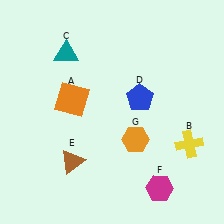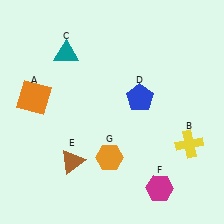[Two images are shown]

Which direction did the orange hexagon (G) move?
The orange hexagon (G) moved left.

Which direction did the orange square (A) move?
The orange square (A) moved left.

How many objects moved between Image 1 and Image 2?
2 objects moved between the two images.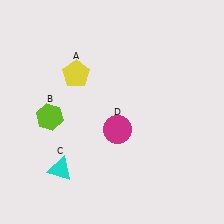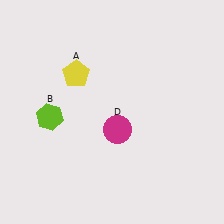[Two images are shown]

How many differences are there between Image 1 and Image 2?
There is 1 difference between the two images.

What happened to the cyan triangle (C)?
The cyan triangle (C) was removed in Image 2. It was in the bottom-left area of Image 1.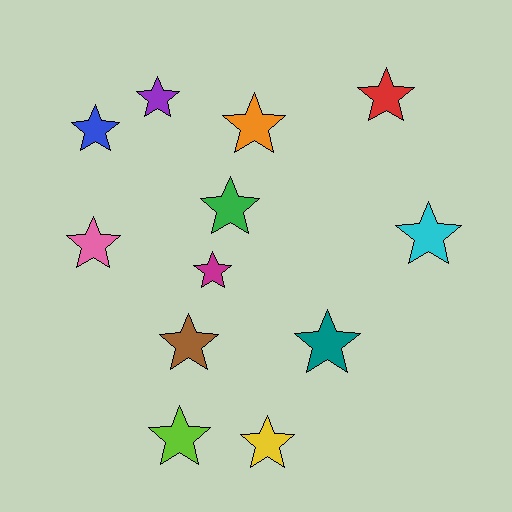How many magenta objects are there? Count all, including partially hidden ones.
There is 1 magenta object.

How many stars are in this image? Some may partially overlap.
There are 12 stars.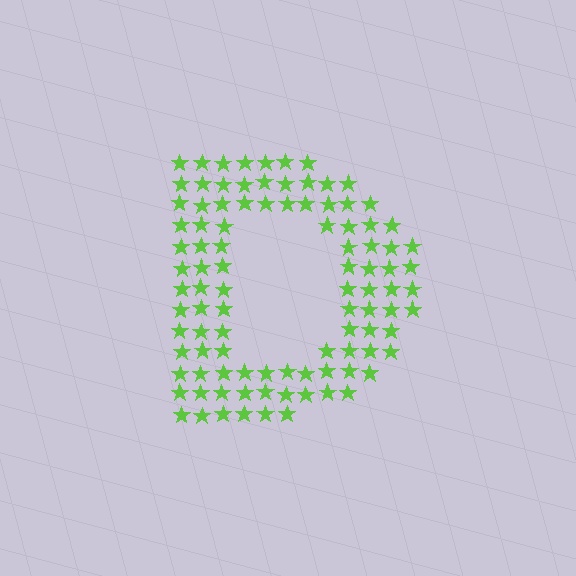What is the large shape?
The large shape is the letter D.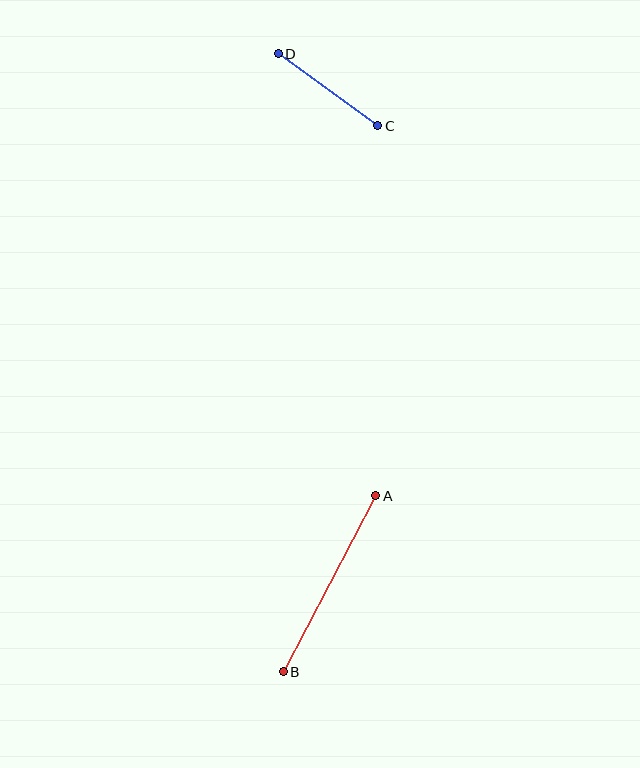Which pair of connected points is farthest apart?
Points A and B are farthest apart.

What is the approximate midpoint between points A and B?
The midpoint is at approximately (330, 584) pixels.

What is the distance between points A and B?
The distance is approximately 199 pixels.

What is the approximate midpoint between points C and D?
The midpoint is at approximately (328, 90) pixels.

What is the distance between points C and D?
The distance is approximately 123 pixels.